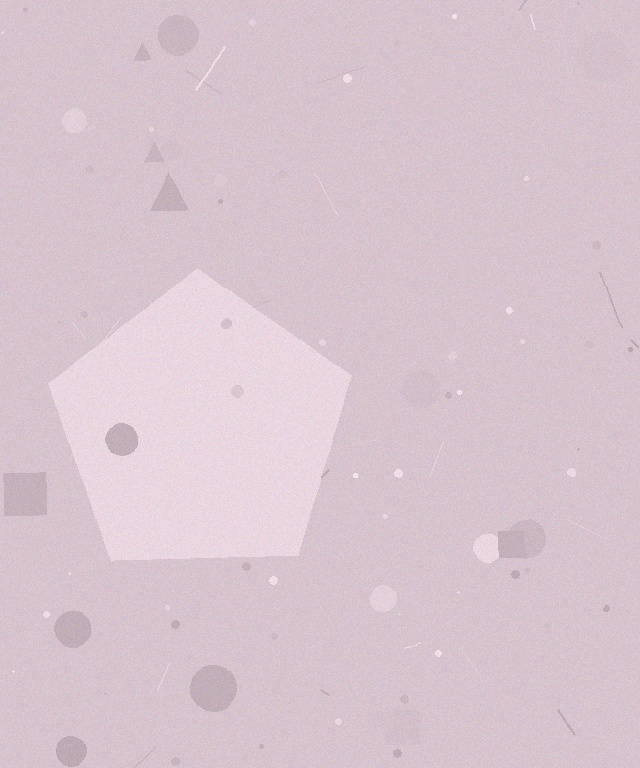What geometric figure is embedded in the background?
A pentagon is embedded in the background.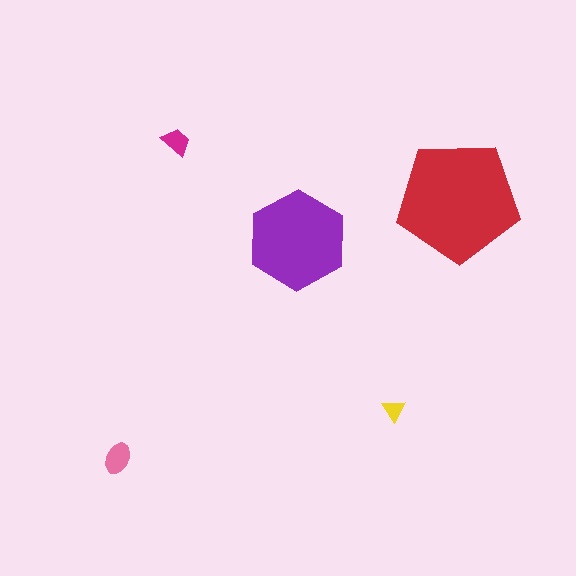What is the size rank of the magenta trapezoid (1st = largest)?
4th.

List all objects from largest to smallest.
The red pentagon, the purple hexagon, the pink ellipse, the magenta trapezoid, the yellow triangle.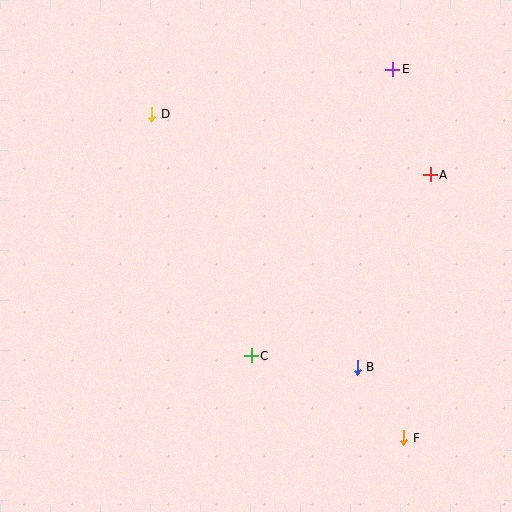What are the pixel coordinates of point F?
Point F is at (404, 438).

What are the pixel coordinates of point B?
Point B is at (357, 367).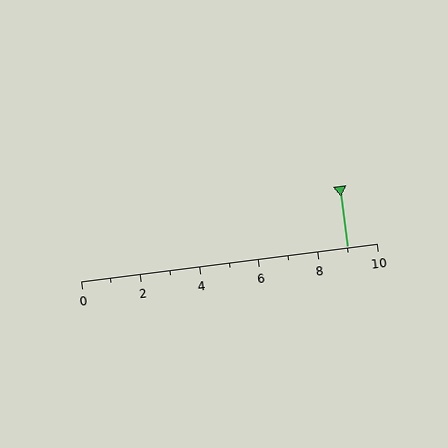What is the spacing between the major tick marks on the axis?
The major ticks are spaced 2 apart.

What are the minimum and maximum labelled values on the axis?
The axis runs from 0 to 10.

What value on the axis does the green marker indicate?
The marker indicates approximately 9.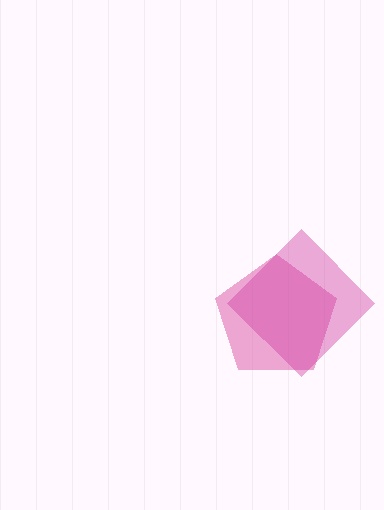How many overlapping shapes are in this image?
There are 2 overlapping shapes in the image.